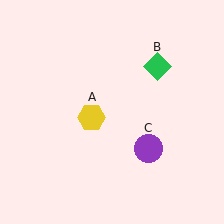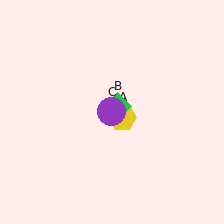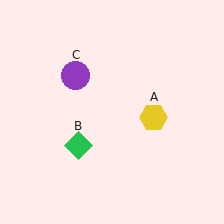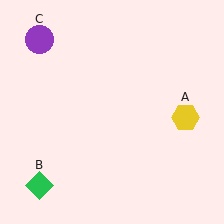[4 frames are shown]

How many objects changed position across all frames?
3 objects changed position: yellow hexagon (object A), green diamond (object B), purple circle (object C).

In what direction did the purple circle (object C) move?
The purple circle (object C) moved up and to the left.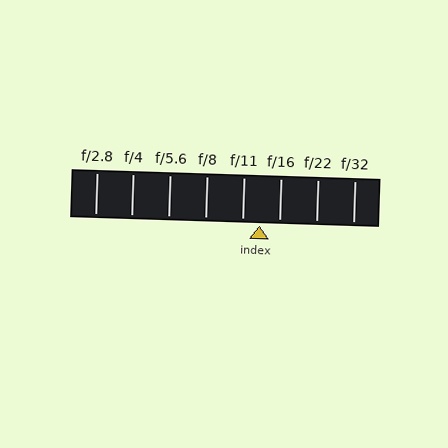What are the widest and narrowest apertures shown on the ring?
The widest aperture shown is f/2.8 and the narrowest is f/32.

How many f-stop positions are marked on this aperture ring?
There are 8 f-stop positions marked.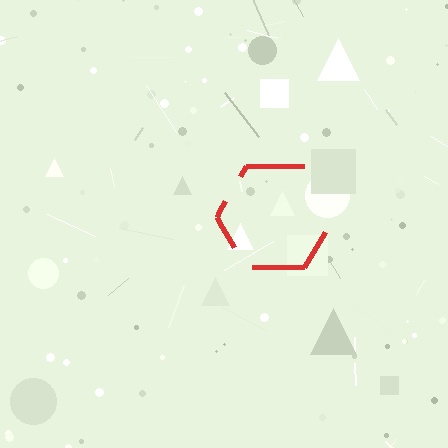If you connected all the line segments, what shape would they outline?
They would outline a hexagon.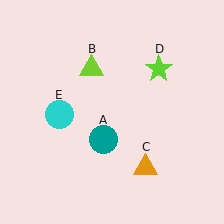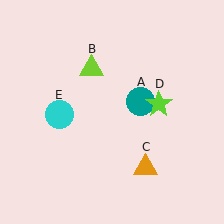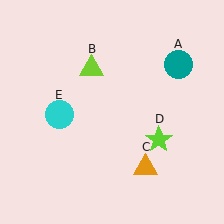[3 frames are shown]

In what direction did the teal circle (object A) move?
The teal circle (object A) moved up and to the right.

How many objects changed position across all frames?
2 objects changed position: teal circle (object A), lime star (object D).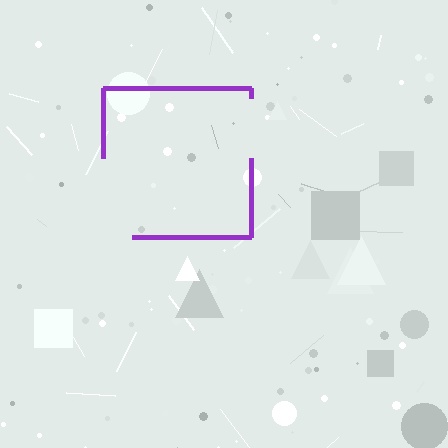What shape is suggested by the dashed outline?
The dashed outline suggests a square.